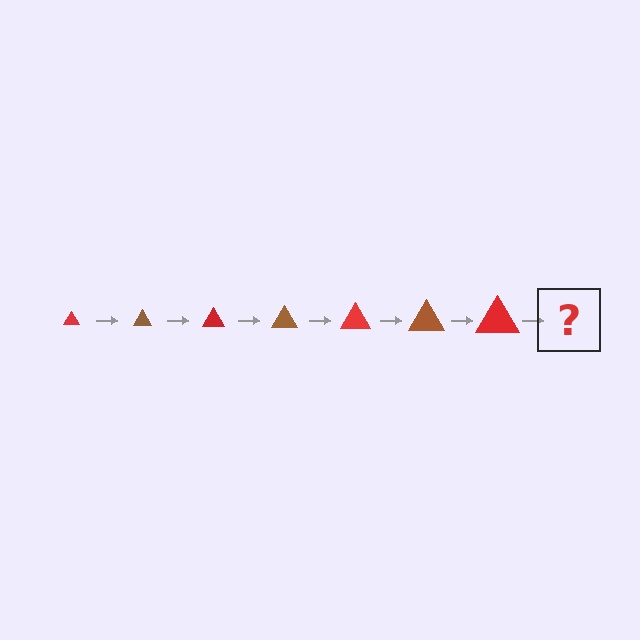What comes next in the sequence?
The next element should be a brown triangle, larger than the previous one.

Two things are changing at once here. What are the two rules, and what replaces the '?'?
The two rules are that the triangle grows larger each step and the color cycles through red and brown. The '?' should be a brown triangle, larger than the previous one.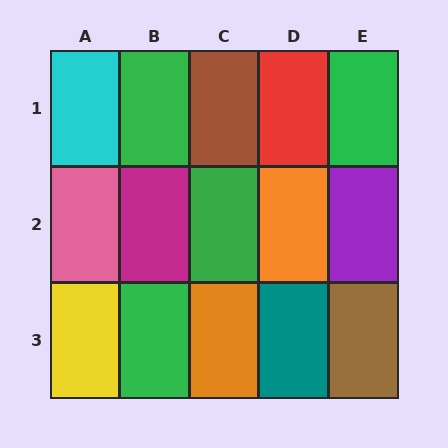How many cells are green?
4 cells are green.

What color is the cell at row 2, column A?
Pink.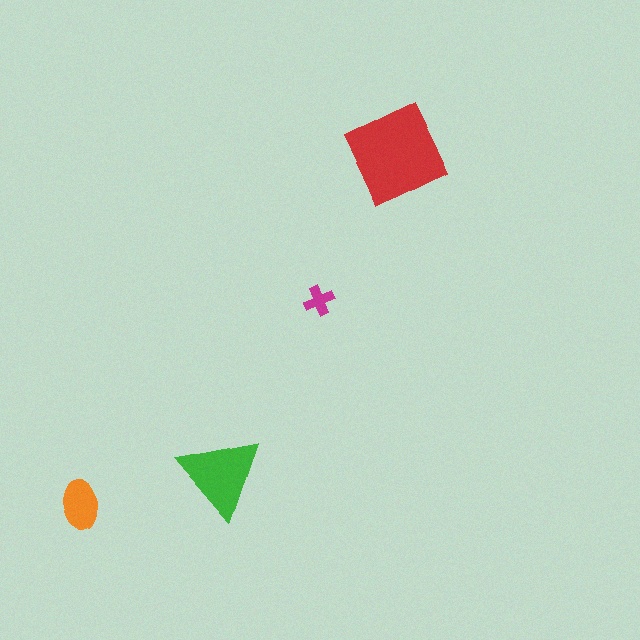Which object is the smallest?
The magenta cross.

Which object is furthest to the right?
The red diamond is rightmost.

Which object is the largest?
The red diamond.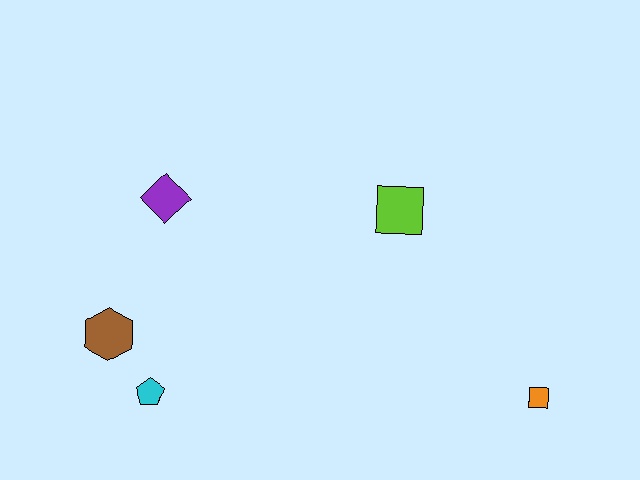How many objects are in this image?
There are 5 objects.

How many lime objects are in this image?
There is 1 lime object.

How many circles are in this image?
There are no circles.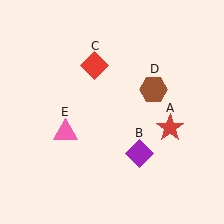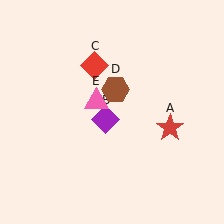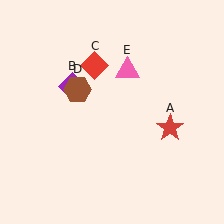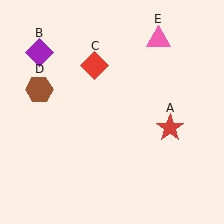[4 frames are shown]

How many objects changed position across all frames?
3 objects changed position: purple diamond (object B), brown hexagon (object D), pink triangle (object E).